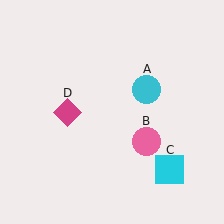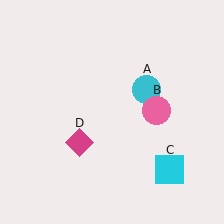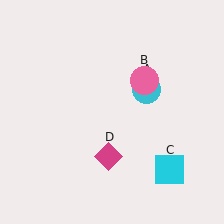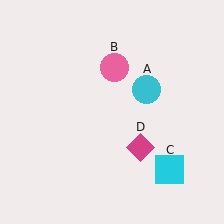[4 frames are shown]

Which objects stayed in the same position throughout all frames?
Cyan circle (object A) and cyan square (object C) remained stationary.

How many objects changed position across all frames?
2 objects changed position: pink circle (object B), magenta diamond (object D).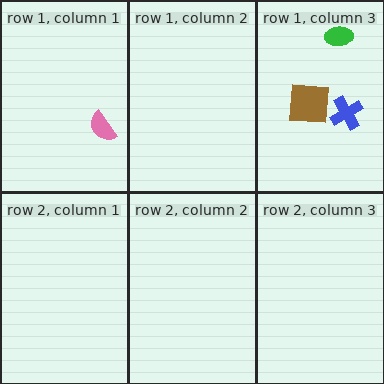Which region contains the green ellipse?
The row 1, column 3 region.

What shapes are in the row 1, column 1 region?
The pink semicircle.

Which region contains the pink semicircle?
The row 1, column 1 region.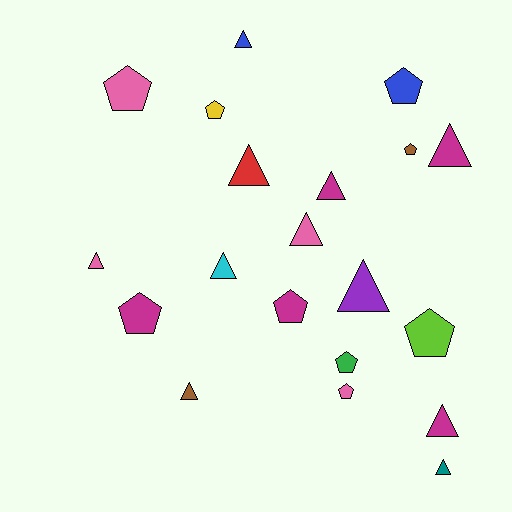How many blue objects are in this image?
There are 2 blue objects.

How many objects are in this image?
There are 20 objects.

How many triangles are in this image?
There are 11 triangles.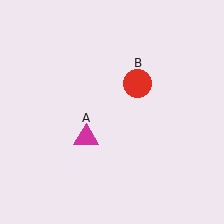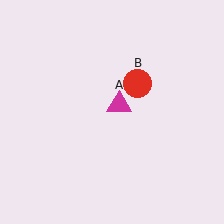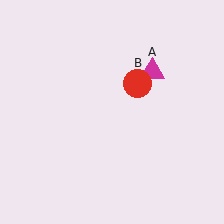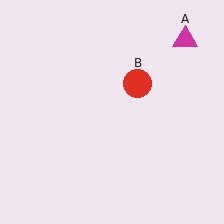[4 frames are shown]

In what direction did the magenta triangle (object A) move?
The magenta triangle (object A) moved up and to the right.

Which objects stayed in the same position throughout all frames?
Red circle (object B) remained stationary.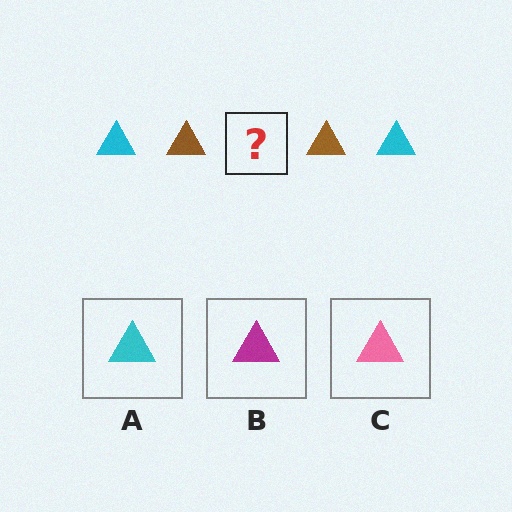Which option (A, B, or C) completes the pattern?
A.